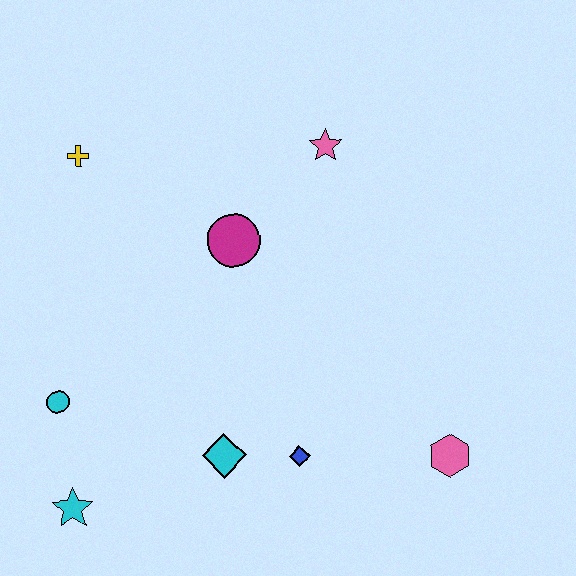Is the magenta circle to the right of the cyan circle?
Yes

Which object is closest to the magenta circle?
The pink star is closest to the magenta circle.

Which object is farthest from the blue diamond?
The yellow cross is farthest from the blue diamond.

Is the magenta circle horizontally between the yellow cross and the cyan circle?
No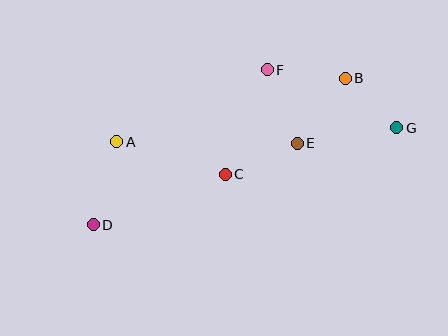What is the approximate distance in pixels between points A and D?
The distance between A and D is approximately 86 pixels.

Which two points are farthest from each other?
Points D and G are farthest from each other.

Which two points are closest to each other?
Points B and G are closest to each other.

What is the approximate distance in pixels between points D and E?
The distance between D and E is approximately 220 pixels.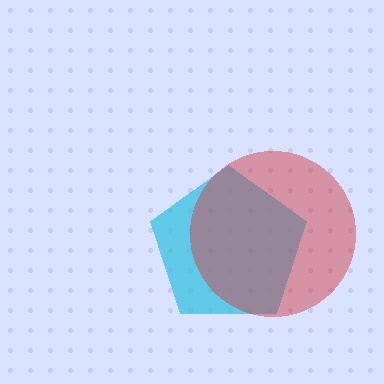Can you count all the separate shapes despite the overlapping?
Yes, there are 2 separate shapes.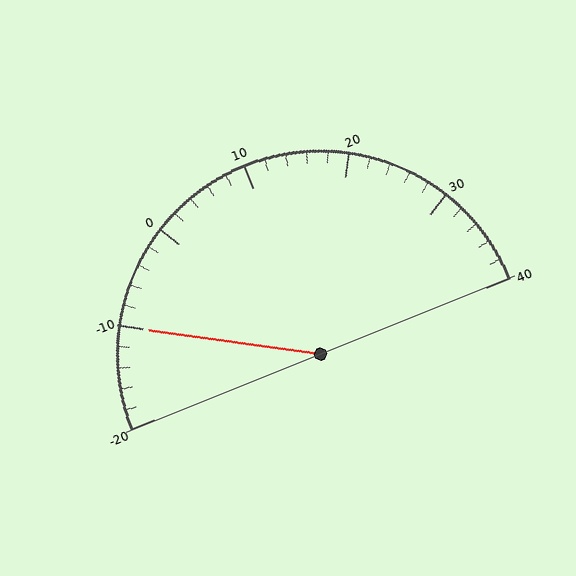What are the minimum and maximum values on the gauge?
The gauge ranges from -20 to 40.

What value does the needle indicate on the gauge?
The needle indicates approximately -10.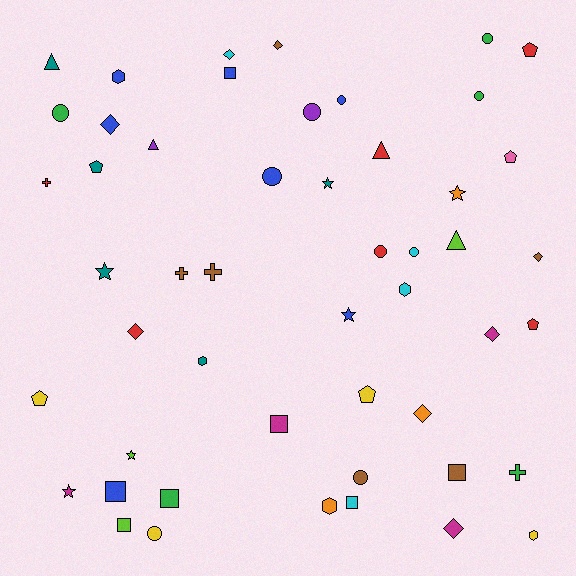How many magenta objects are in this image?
There are 4 magenta objects.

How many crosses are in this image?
There are 4 crosses.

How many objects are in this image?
There are 50 objects.